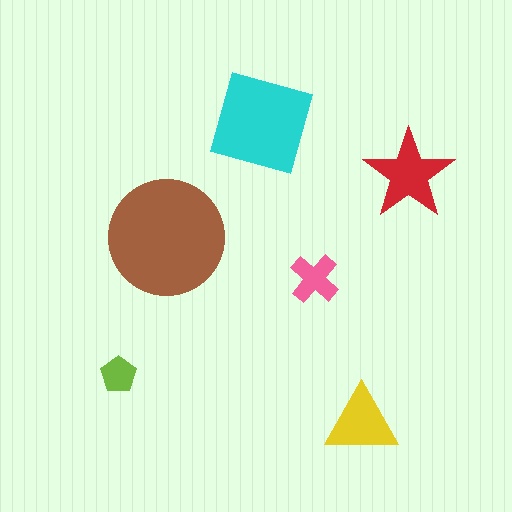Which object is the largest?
The brown circle.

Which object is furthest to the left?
The lime pentagon is leftmost.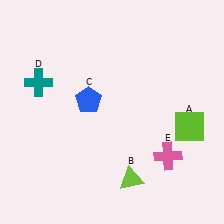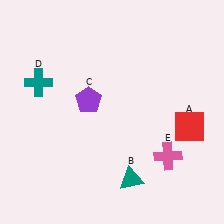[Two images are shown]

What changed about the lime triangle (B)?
In Image 1, B is lime. In Image 2, it changed to teal.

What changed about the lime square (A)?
In Image 1, A is lime. In Image 2, it changed to red.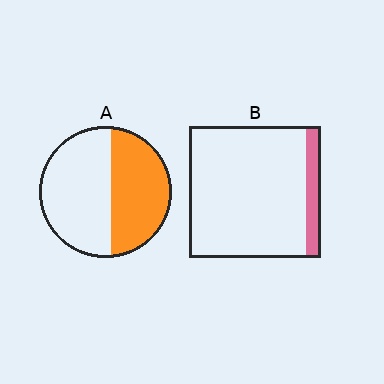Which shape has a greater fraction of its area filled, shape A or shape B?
Shape A.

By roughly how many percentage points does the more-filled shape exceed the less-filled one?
By roughly 35 percentage points (A over B).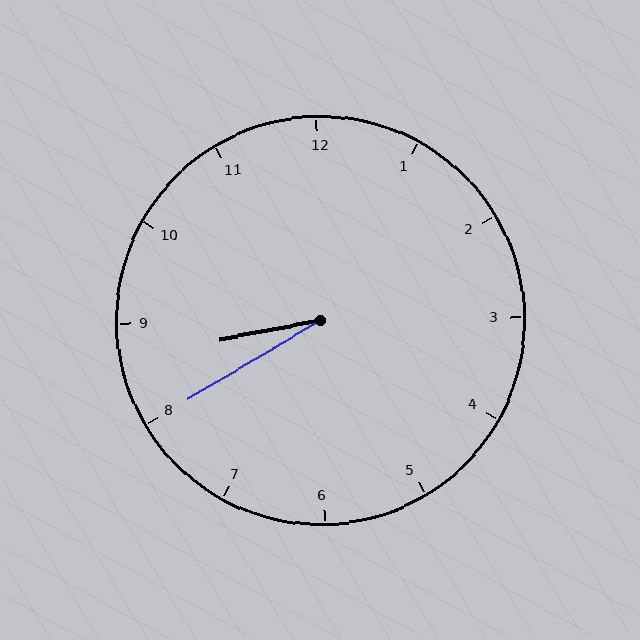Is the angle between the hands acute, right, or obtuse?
It is acute.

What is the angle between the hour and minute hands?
Approximately 20 degrees.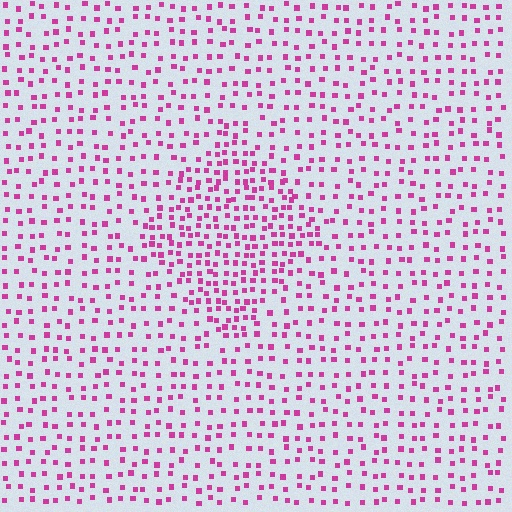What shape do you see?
I see a diamond.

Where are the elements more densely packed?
The elements are more densely packed inside the diamond boundary.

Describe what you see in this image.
The image contains small magenta elements arranged at two different densities. A diamond-shaped region is visible where the elements are more densely packed than the surrounding area.